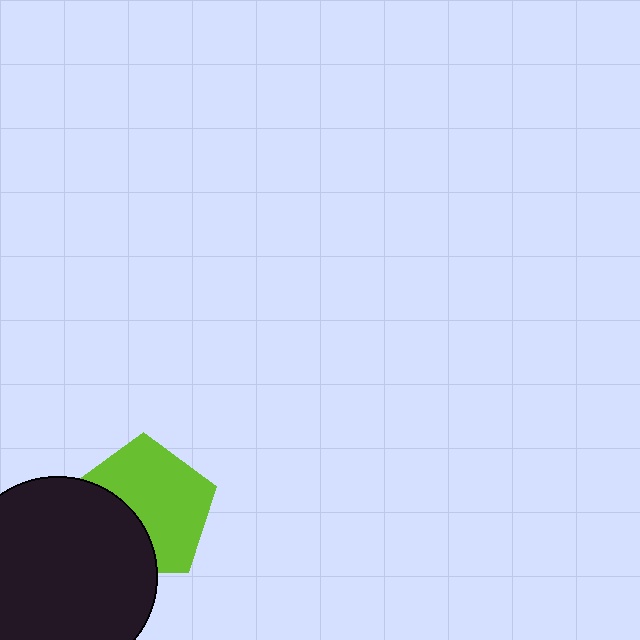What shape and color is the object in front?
The object in front is a black circle.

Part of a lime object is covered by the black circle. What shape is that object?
It is a pentagon.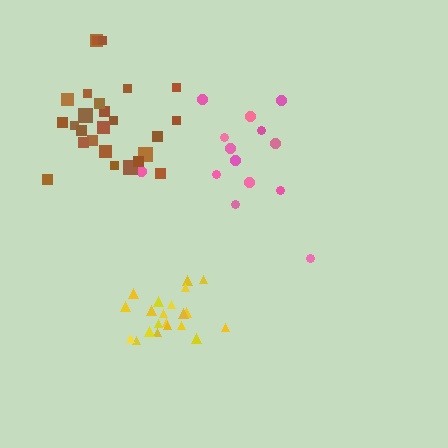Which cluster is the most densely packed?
Yellow.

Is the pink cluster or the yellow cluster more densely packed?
Yellow.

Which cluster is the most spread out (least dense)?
Pink.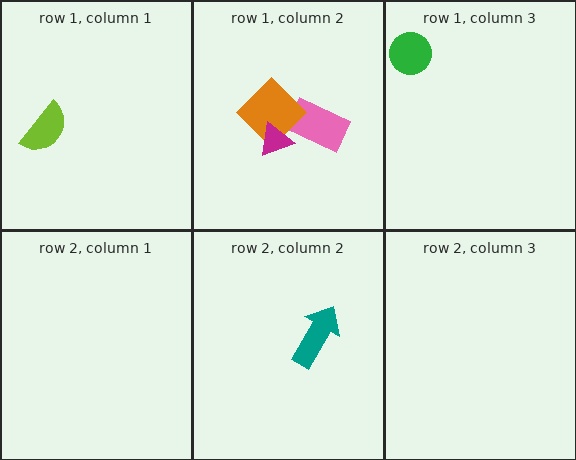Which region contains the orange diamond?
The row 1, column 2 region.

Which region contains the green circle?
The row 1, column 3 region.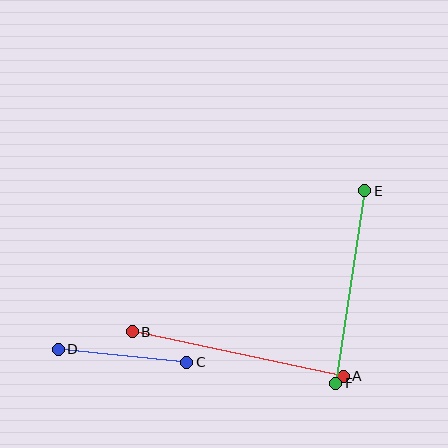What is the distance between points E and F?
The distance is approximately 194 pixels.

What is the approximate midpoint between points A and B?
The midpoint is at approximately (238, 354) pixels.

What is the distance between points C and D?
The distance is approximately 129 pixels.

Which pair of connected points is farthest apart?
Points A and B are farthest apart.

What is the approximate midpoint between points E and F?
The midpoint is at approximately (350, 287) pixels.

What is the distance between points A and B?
The distance is approximately 215 pixels.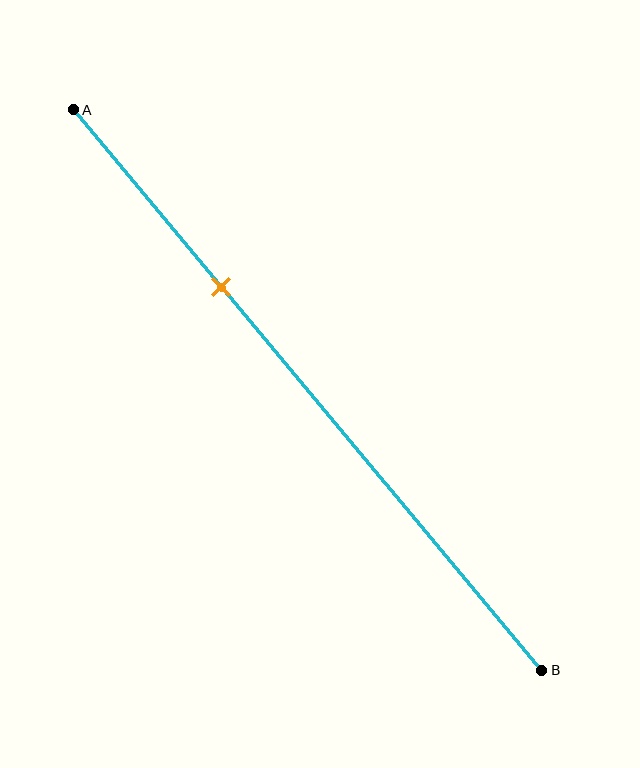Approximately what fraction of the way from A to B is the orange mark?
The orange mark is approximately 30% of the way from A to B.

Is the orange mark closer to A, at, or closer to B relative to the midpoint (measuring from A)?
The orange mark is closer to point A than the midpoint of segment AB.